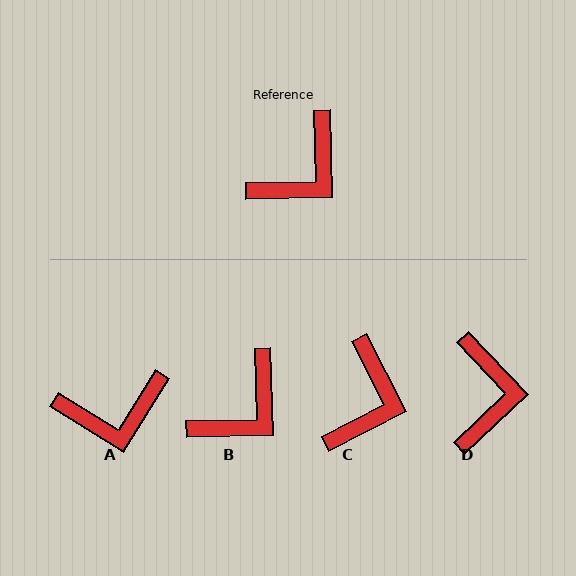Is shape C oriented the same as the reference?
No, it is off by about 26 degrees.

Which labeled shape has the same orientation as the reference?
B.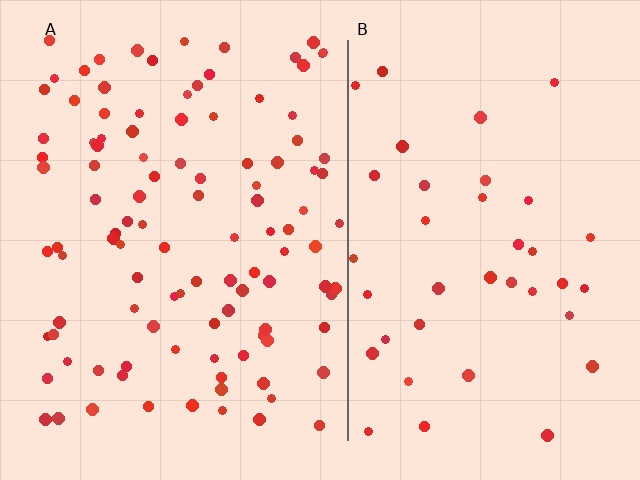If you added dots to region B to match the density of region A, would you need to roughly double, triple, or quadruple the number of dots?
Approximately triple.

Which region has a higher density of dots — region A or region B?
A (the left).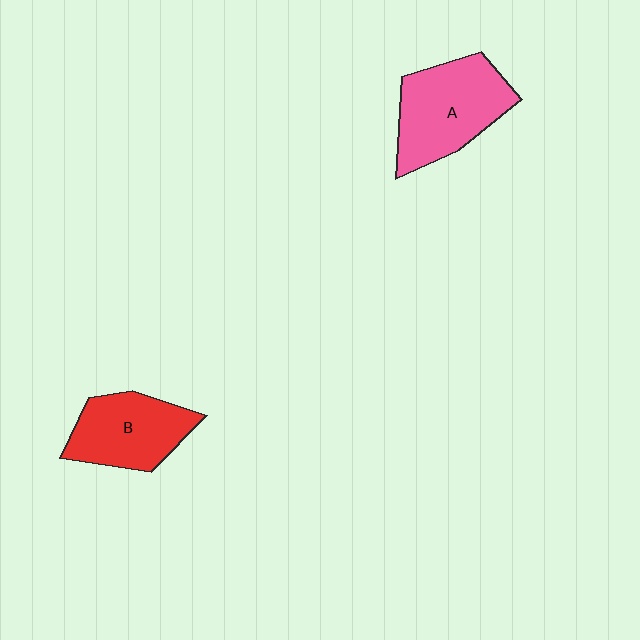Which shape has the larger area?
Shape A (pink).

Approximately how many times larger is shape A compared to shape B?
Approximately 1.2 times.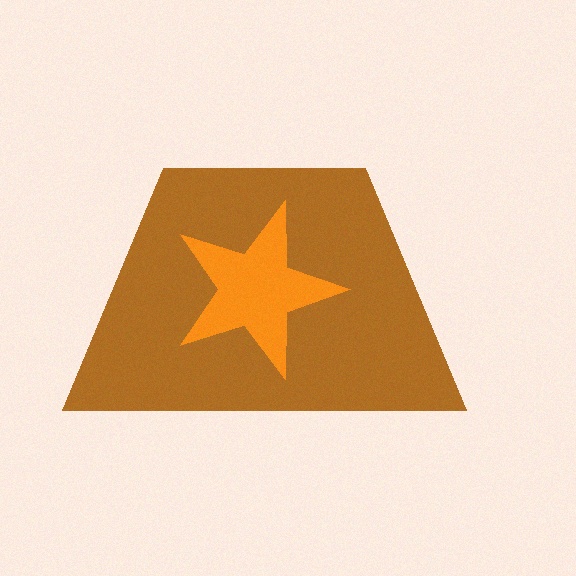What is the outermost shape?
The brown trapezoid.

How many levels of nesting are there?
2.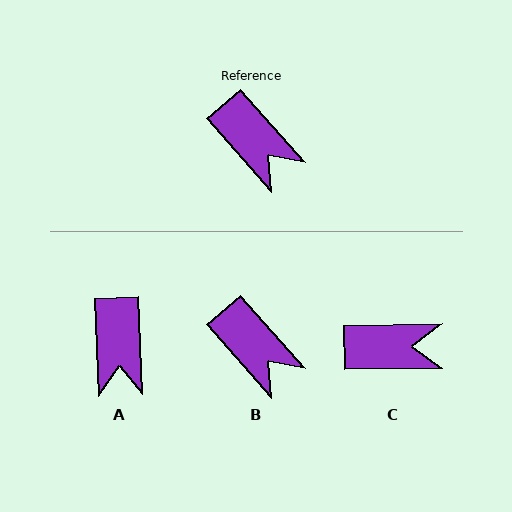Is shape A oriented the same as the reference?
No, it is off by about 39 degrees.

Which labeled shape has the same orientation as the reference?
B.